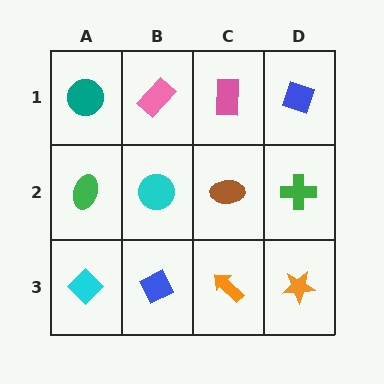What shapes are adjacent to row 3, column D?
A green cross (row 2, column D), an orange arrow (row 3, column C).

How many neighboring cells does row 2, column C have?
4.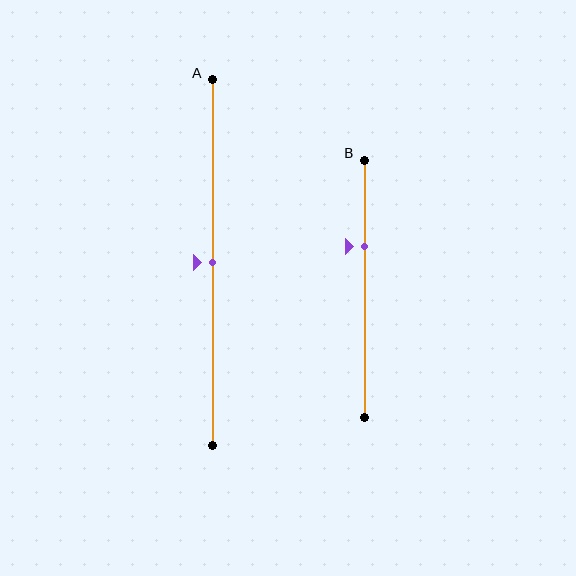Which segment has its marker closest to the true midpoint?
Segment A has its marker closest to the true midpoint.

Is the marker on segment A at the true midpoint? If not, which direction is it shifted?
Yes, the marker on segment A is at the true midpoint.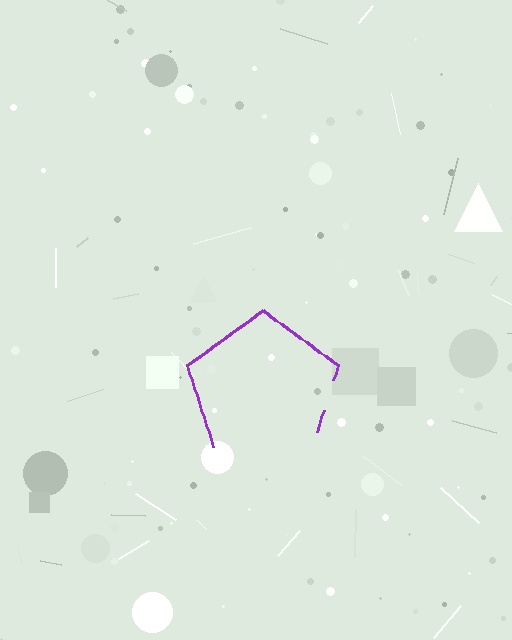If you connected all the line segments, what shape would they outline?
They would outline a pentagon.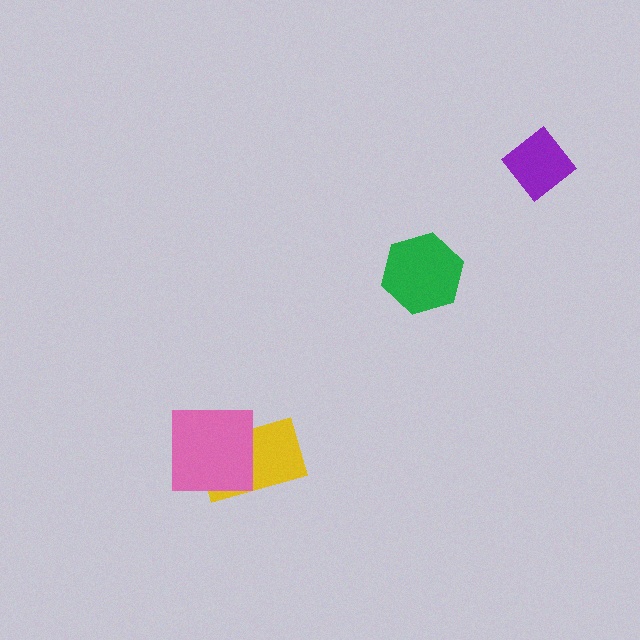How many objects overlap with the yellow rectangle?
1 object overlaps with the yellow rectangle.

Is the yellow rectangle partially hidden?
Yes, it is partially covered by another shape.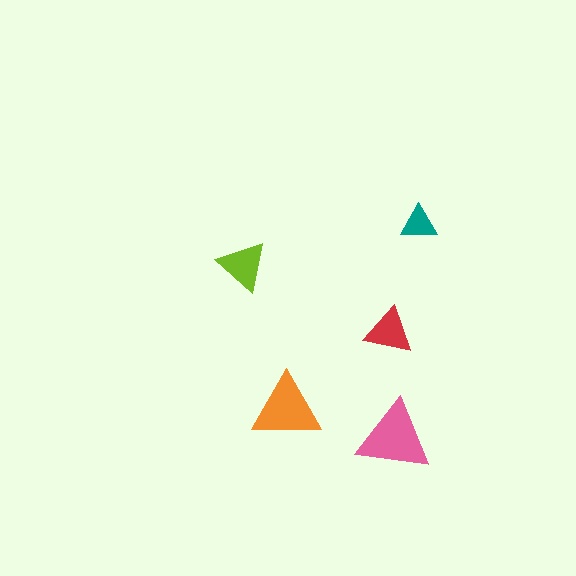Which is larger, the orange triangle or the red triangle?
The orange one.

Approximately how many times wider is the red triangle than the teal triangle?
About 1.5 times wider.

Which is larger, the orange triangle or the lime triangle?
The orange one.